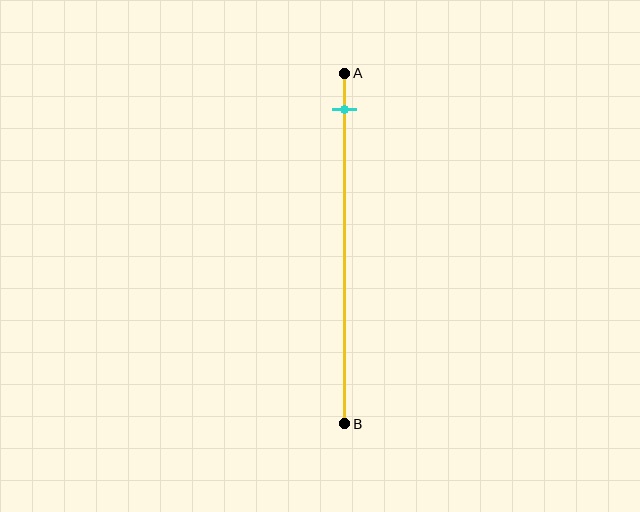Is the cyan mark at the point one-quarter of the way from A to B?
No, the mark is at about 10% from A, not at the 25% one-quarter point.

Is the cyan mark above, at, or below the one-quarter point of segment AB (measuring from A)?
The cyan mark is above the one-quarter point of segment AB.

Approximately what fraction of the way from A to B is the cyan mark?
The cyan mark is approximately 10% of the way from A to B.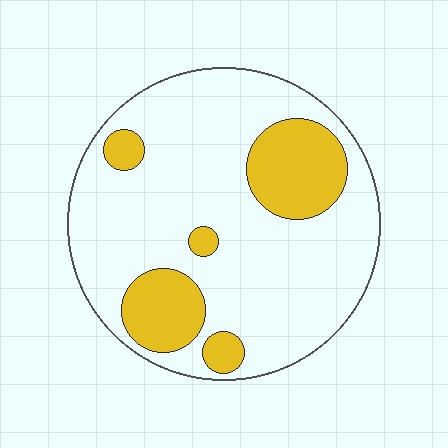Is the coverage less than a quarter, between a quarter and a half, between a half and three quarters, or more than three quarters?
Less than a quarter.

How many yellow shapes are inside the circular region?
5.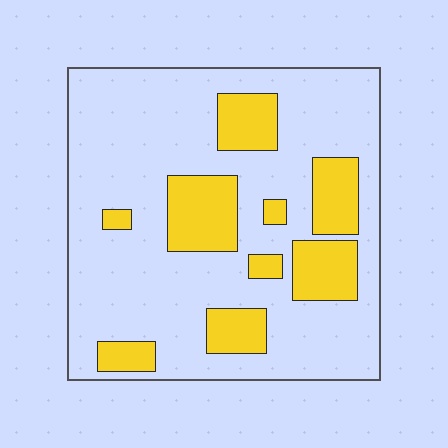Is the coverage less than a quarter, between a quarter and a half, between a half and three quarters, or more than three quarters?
Less than a quarter.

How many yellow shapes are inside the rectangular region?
9.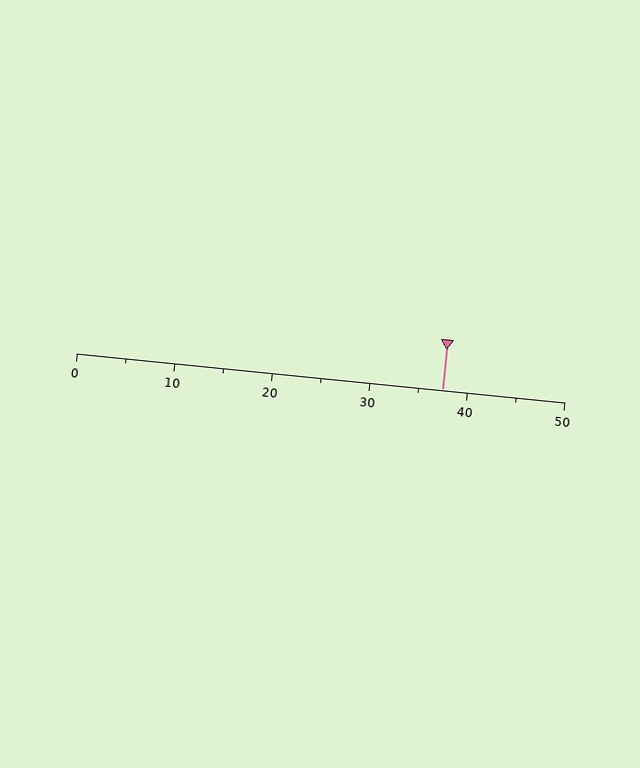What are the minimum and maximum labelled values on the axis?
The axis runs from 0 to 50.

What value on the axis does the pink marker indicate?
The marker indicates approximately 37.5.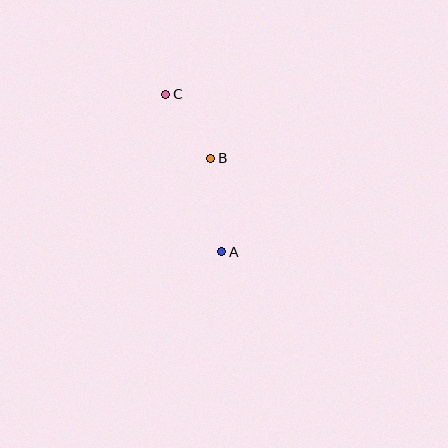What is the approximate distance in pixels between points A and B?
The distance between A and B is approximately 94 pixels.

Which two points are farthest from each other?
Points A and C are farthest from each other.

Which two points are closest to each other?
Points B and C are closest to each other.